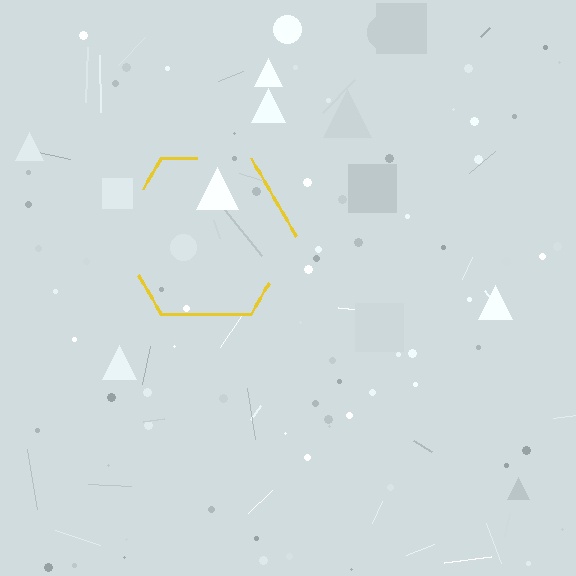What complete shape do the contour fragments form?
The contour fragments form a hexagon.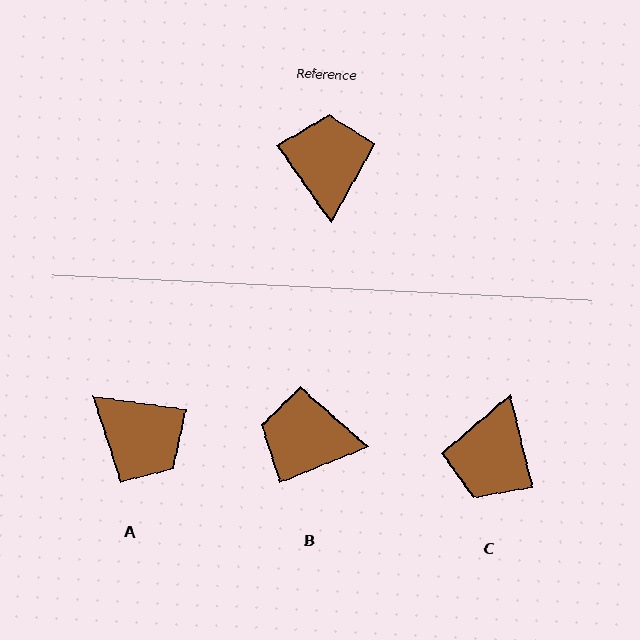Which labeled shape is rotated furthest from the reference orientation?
C, about 159 degrees away.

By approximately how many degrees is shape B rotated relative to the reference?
Approximately 77 degrees counter-clockwise.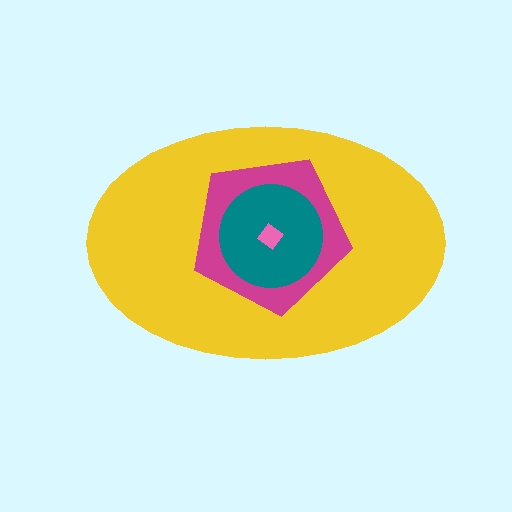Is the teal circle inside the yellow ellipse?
Yes.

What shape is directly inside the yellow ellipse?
The magenta pentagon.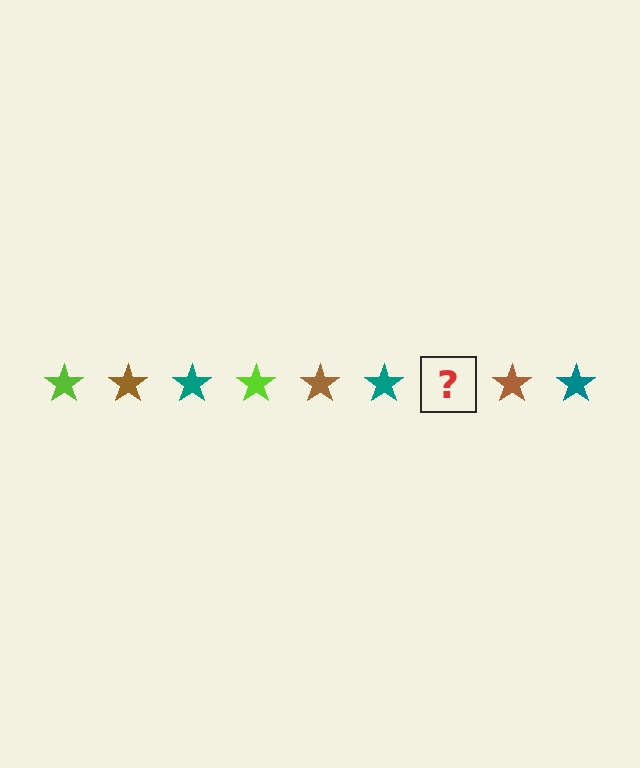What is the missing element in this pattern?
The missing element is a lime star.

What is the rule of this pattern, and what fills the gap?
The rule is that the pattern cycles through lime, brown, teal stars. The gap should be filled with a lime star.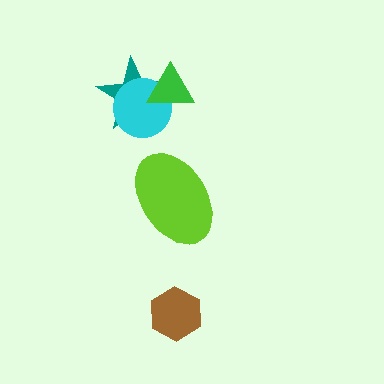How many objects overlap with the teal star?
2 objects overlap with the teal star.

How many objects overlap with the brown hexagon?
0 objects overlap with the brown hexagon.